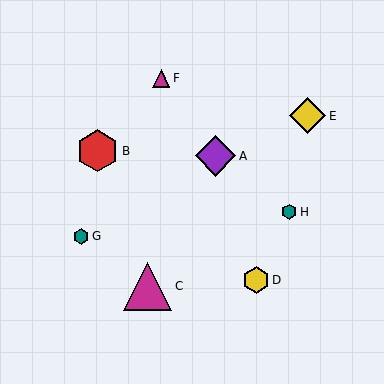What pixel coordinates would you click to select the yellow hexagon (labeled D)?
Click at (256, 280) to select the yellow hexagon D.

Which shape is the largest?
The magenta triangle (labeled C) is the largest.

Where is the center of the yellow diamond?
The center of the yellow diamond is at (307, 116).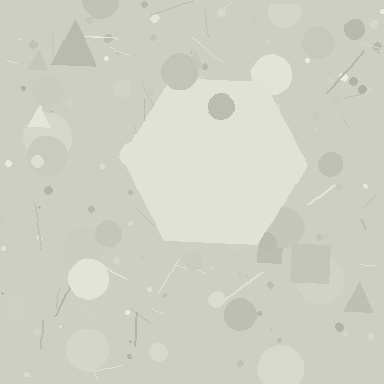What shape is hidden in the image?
A hexagon is hidden in the image.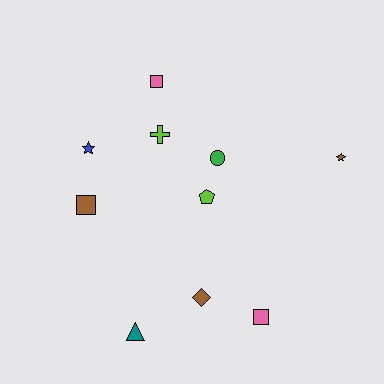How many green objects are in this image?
There is 1 green object.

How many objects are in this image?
There are 10 objects.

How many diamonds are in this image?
There is 1 diamond.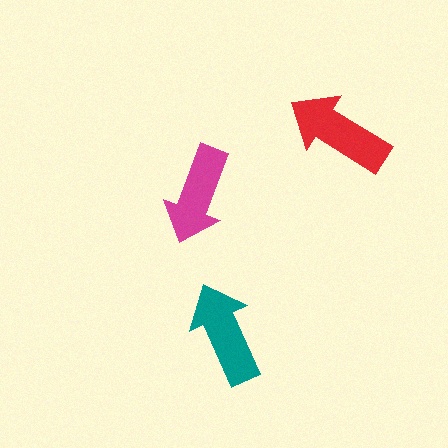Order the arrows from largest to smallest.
the red one, the teal one, the magenta one.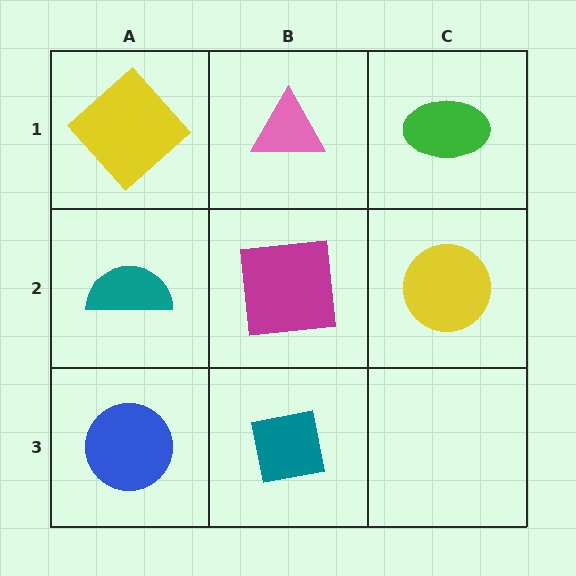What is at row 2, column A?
A teal semicircle.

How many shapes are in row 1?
3 shapes.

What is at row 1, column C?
A green ellipse.